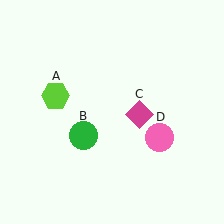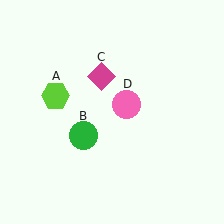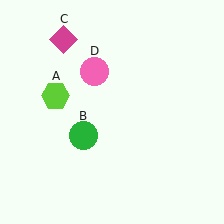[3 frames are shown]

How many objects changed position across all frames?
2 objects changed position: magenta diamond (object C), pink circle (object D).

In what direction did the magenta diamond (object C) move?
The magenta diamond (object C) moved up and to the left.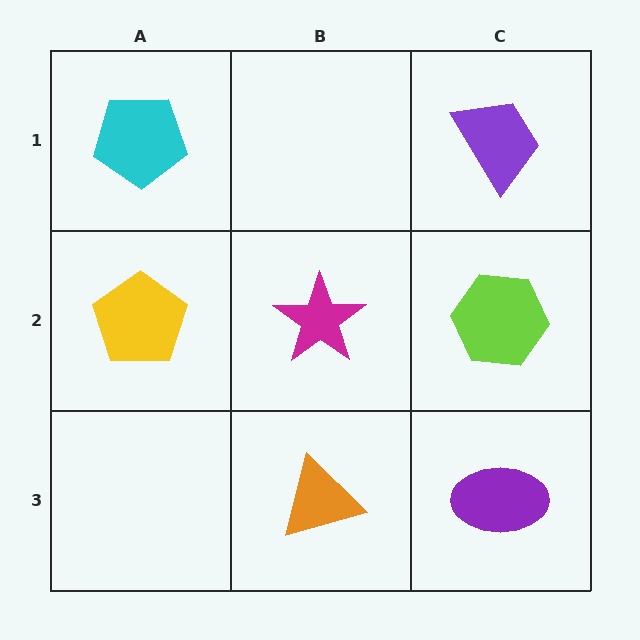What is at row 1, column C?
A purple trapezoid.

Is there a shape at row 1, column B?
No, that cell is empty.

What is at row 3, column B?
An orange triangle.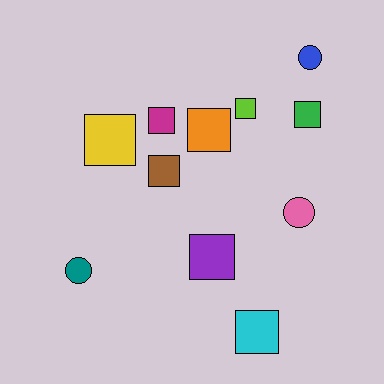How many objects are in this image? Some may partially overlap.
There are 11 objects.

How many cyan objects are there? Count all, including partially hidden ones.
There is 1 cyan object.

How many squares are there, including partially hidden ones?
There are 8 squares.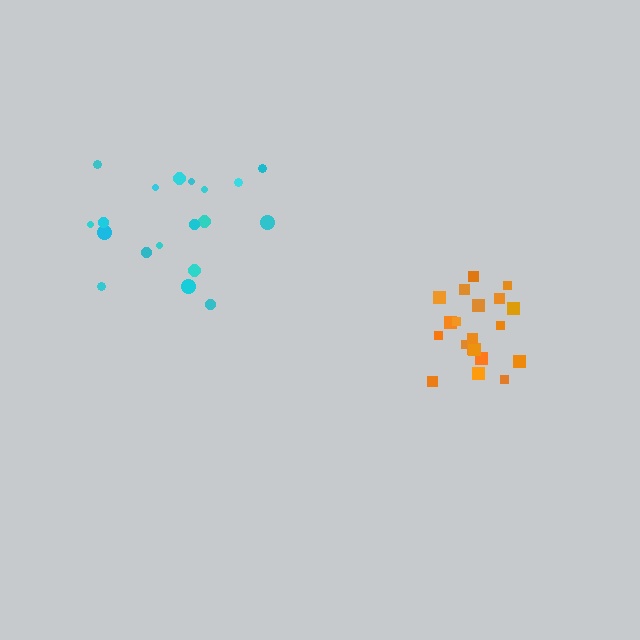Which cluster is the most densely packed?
Orange.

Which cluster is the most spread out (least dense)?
Cyan.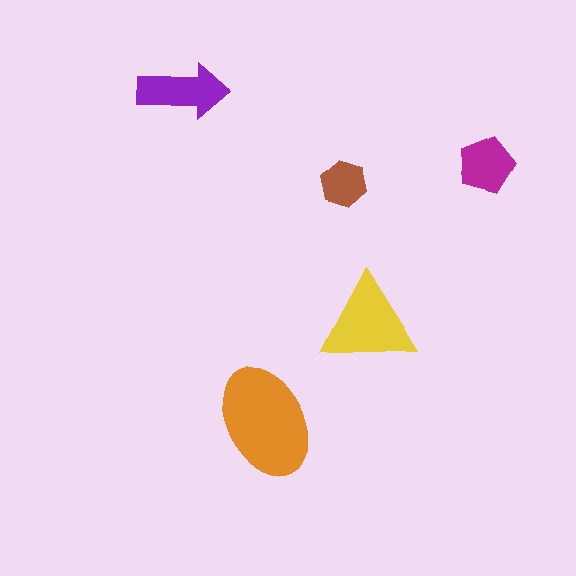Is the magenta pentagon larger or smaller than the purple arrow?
Smaller.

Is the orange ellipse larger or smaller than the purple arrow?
Larger.